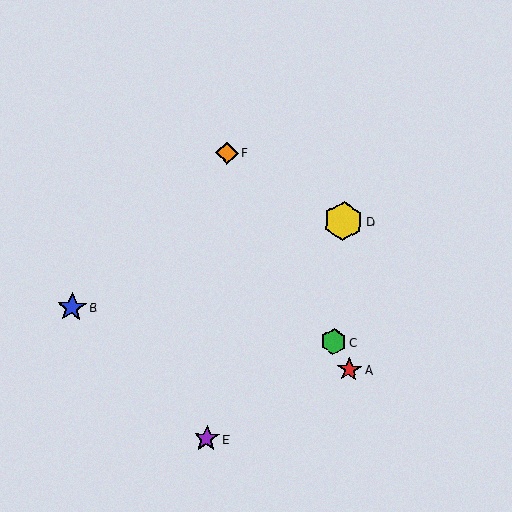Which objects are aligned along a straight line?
Objects A, C, F are aligned along a straight line.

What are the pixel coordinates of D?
Object D is at (343, 221).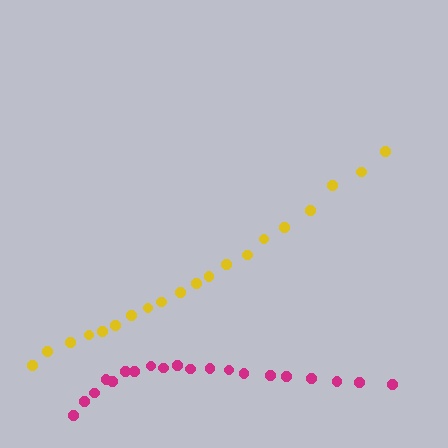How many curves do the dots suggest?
There are 2 distinct paths.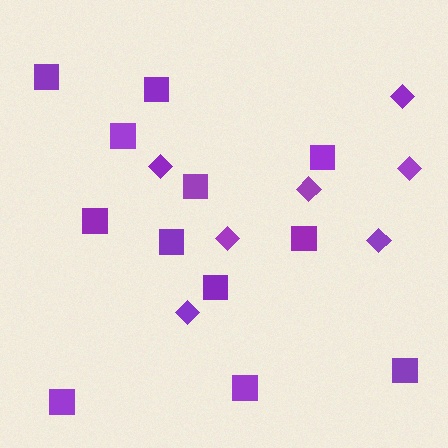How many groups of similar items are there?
There are 2 groups: one group of squares (12) and one group of diamonds (7).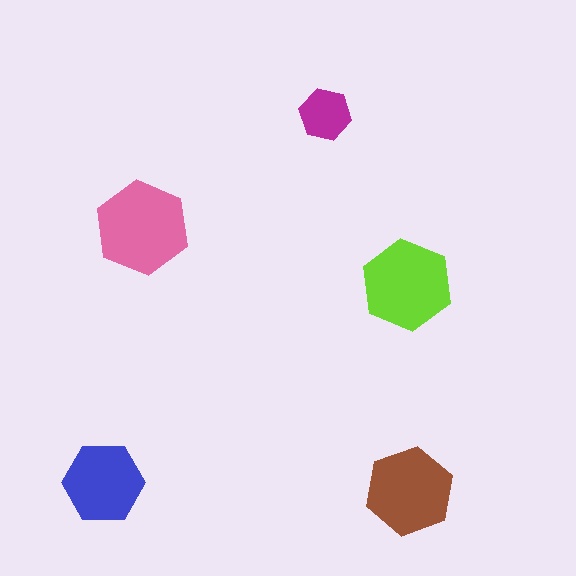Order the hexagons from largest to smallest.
the pink one, the lime one, the brown one, the blue one, the magenta one.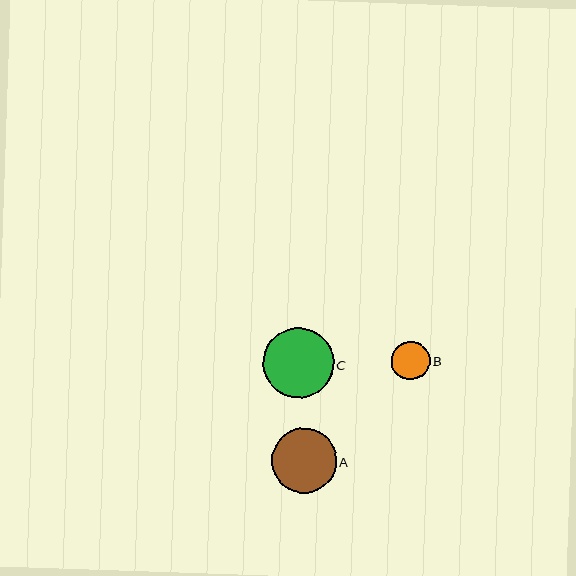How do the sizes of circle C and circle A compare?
Circle C and circle A are approximately the same size.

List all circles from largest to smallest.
From largest to smallest: C, A, B.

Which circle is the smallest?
Circle B is the smallest with a size of approximately 38 pixels.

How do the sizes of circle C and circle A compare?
Circle C and circle A are approximately the same size.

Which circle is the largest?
Circle C is the largest with a size of approximately 71 pixels.